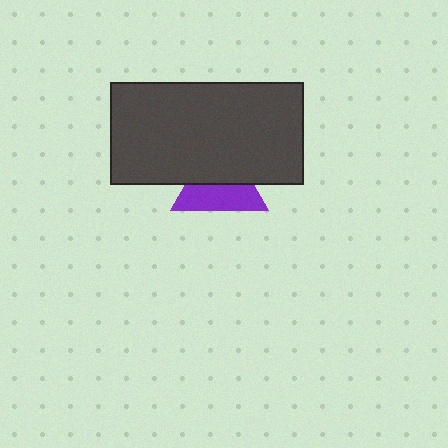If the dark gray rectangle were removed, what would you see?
You would see the complete purple triangle.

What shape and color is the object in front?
The object in front is a dark gray rectangle.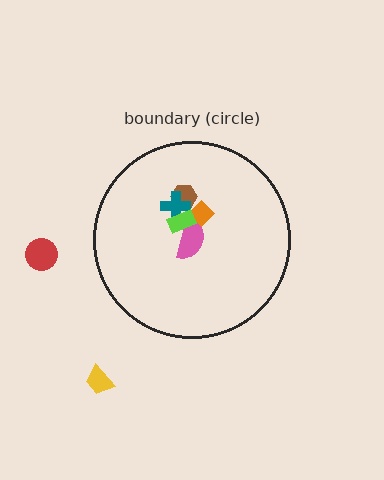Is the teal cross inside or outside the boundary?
Inside.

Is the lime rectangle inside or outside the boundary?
Inside.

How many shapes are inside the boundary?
5 inside, 2 outside.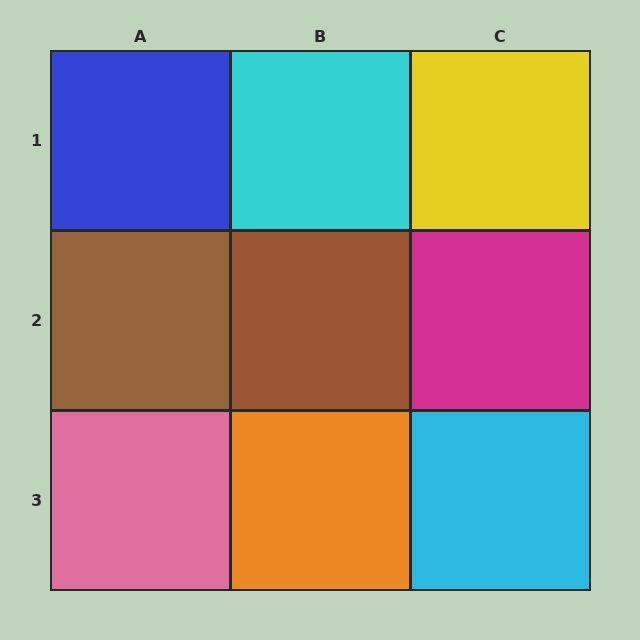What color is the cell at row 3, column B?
Orange.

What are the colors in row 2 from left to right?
Brown, brown, magenta.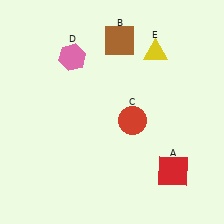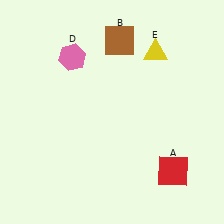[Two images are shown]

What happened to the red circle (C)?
The red circle (C) was removed in Image 2. It was in the bottom-right area of Image 1.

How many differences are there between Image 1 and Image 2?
There is 1 difference between the two images.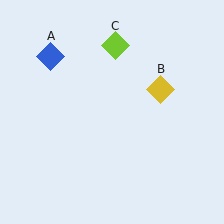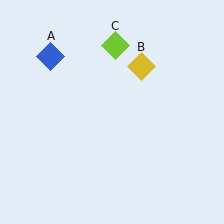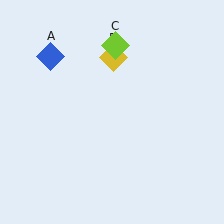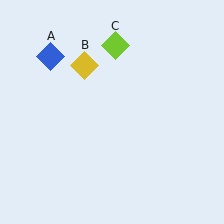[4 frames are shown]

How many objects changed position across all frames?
1 object changed position: yellow diamond (object B).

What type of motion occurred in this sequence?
The yellow diamond (object B) rotated counterclockwise around the center of the scene.